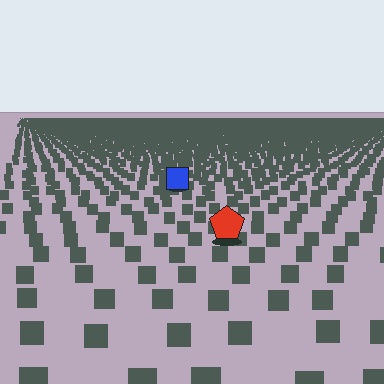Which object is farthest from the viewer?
The blue square is farthest from the viewer. It appears smaller and the ground texture around it is denser.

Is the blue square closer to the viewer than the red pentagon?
No. The red pentagon is closer — you can tell from the texture gradient: the ground texture is coarser near it.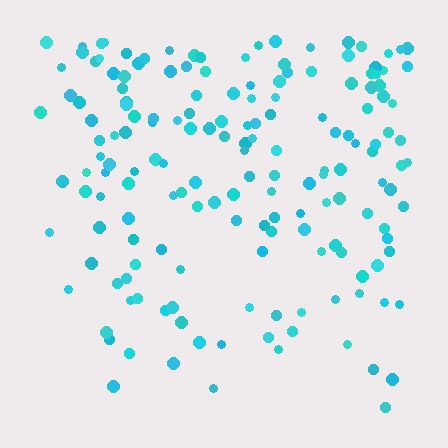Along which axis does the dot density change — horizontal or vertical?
Vertical.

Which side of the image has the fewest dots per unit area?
The bottom.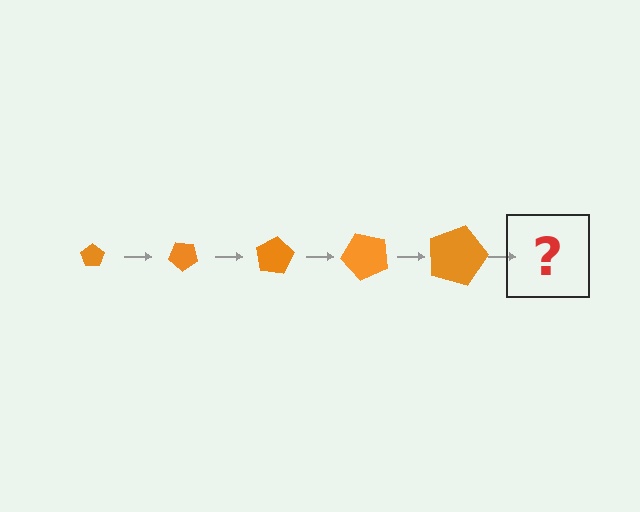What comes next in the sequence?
The next element should be a pentagon, larger than the previous one and rotated 200 degrees from the start.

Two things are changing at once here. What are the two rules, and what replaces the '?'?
The two rules are that the pentagon grows larger each step and it rotates 40 degrees each step. The '?' should be a pentagon, larger than the previous one and rotated 200 degrees from the start.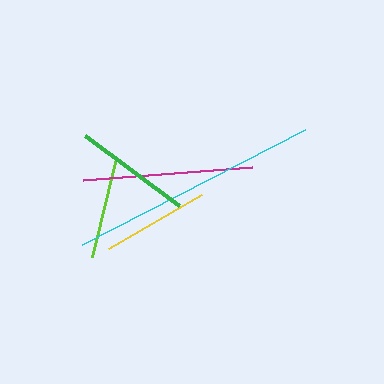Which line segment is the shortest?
The lime line is the shortest at approximately 102 pixels.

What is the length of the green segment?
The green segment is approximately 117 pixels long.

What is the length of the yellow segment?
The yellow segment is approximately 107 pixels long.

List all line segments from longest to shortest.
From longest to shortest: cyan, magenta, green, yellow, lime.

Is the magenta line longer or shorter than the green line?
The magenta line is longer than the green line.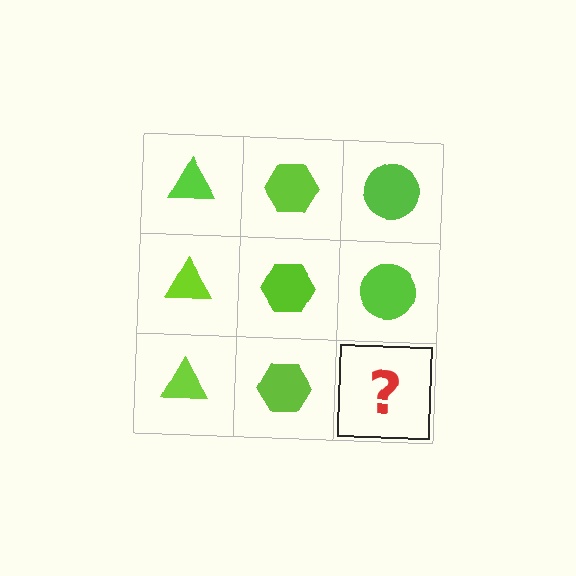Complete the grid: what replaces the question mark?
The question mark should be replaced with a lime circle.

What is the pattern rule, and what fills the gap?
The rule is that each column has a consistent shape. The gap should be filled with a lime circle.